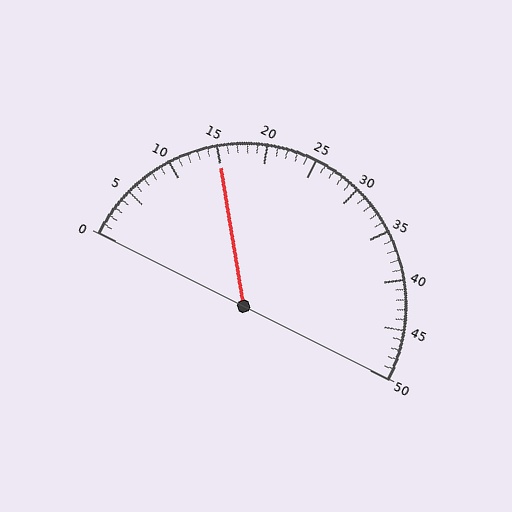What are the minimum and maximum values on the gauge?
The gauge ranges from 0 to 50.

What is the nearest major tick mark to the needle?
The nearest major tick mark is 15.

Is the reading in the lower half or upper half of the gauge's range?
The reading is in the lower half of the range (0 to 50).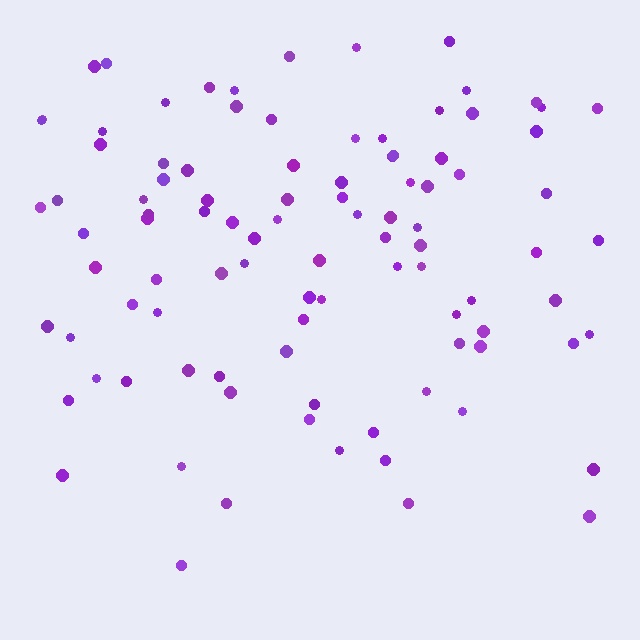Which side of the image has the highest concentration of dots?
The top.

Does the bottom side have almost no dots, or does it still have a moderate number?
Still a moderate number, just noticeably fewer than the top.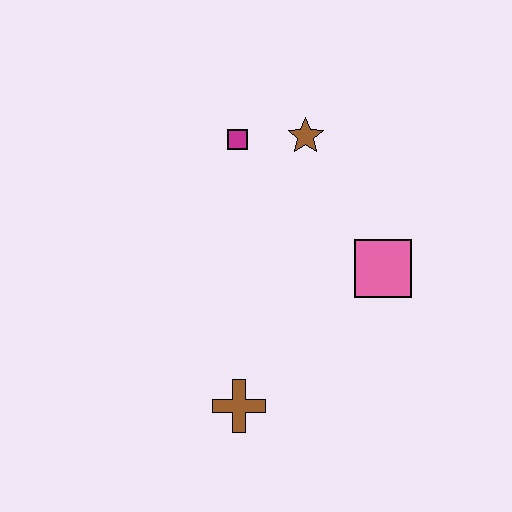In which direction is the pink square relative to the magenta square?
The pink square is to the right of the magenta square.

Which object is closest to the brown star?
The magenta square is closest to the brown star.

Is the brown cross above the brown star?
No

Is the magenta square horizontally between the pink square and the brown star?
No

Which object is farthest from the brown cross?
The brown star is farthest from the brown cross.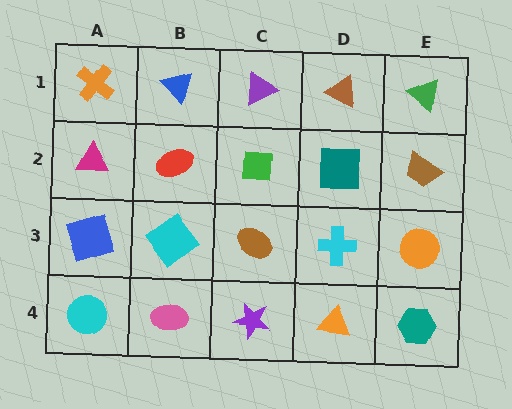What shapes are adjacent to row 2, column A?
An orange cross (row 1, column A), a blue square (row 3, column A), a red ellipse (row 2, column B).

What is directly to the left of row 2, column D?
A green square.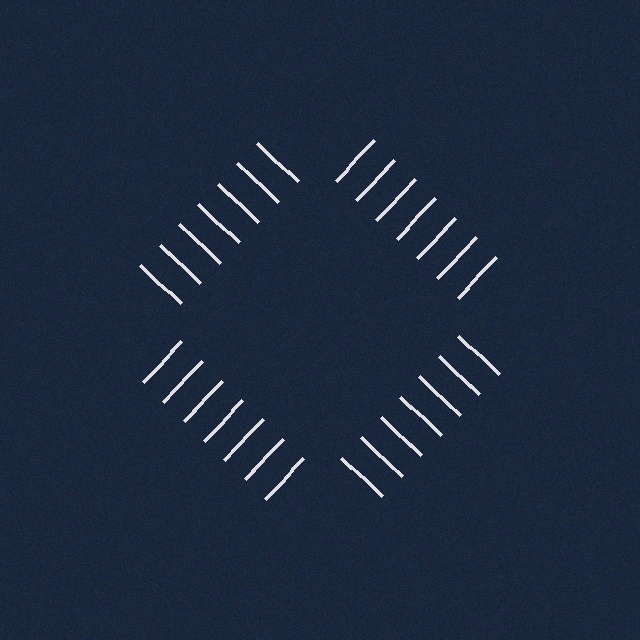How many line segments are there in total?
28 — 7 along each of the 4 edges.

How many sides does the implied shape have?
4 sides — the line-ends trace a square.